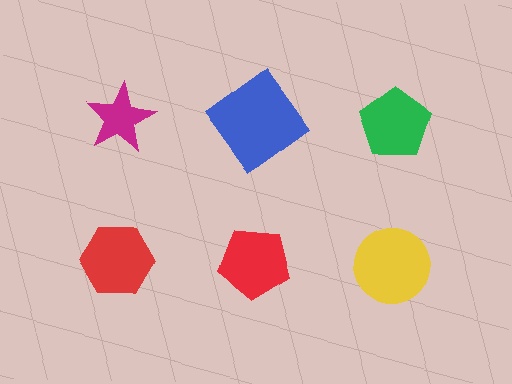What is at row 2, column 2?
A red pentagon.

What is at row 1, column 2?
A blue diamond.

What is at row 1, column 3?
A green pentagon.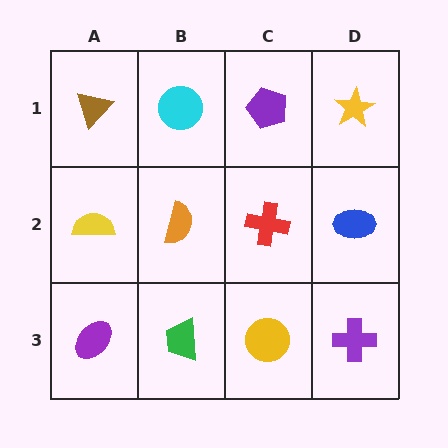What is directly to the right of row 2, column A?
An orange semicircle.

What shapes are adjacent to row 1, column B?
An orange semicircle (row 2, column B), a brown triangle (row 1, column A), a purple pentagon (row 1, column C).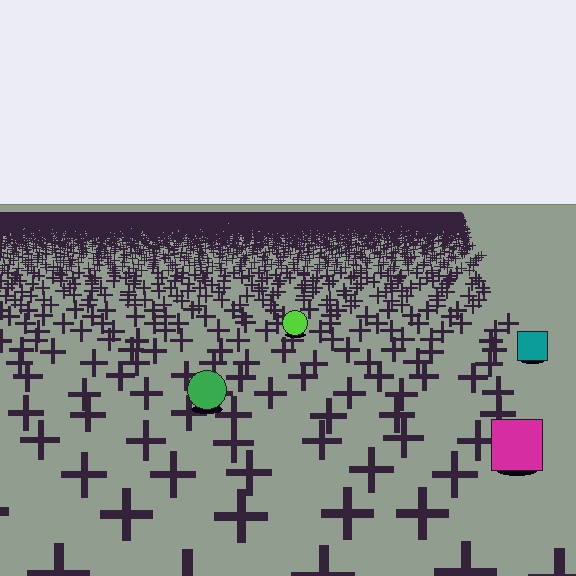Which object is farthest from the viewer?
The lime circle is farthest from the viewer. It appears smaller and the ground texture around it is denser.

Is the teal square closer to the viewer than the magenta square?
No. The magenta square is closer — you can tell from the texture gradient: the ground texture is coarser near it.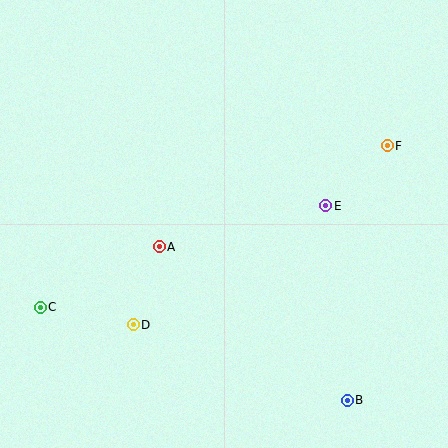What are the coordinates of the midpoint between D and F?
The midpoint between D and F is at (260, 235).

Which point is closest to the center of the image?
Point A at (159, 247) is closest to the center.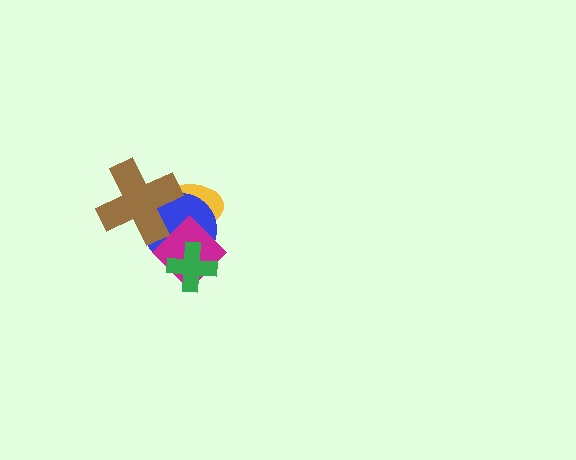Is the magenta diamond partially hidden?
Yes, it is partially covered by another shape.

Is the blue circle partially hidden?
Yes, it is partially covered by another shape.